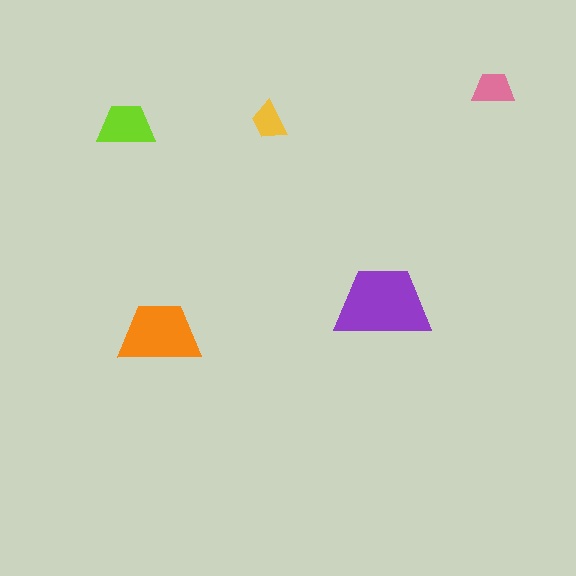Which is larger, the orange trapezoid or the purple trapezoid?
The purple one.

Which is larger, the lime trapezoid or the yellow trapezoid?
The lime one.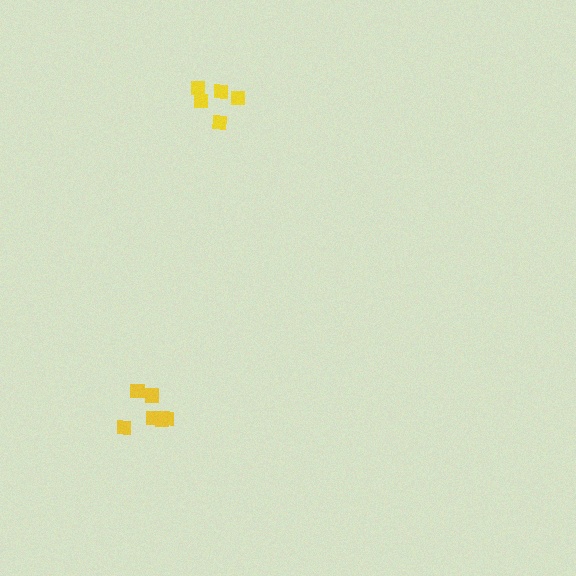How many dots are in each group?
Group 1: 6 dots, Group 2: 5 dots (11 total).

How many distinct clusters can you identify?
There are 2 distinct clusters.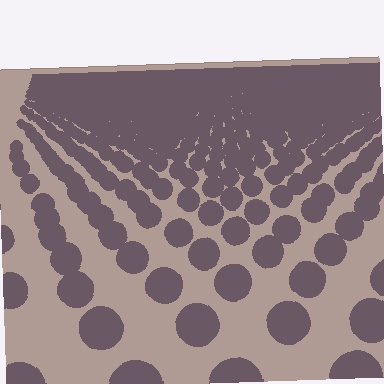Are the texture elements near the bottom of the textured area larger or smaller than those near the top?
Larger. Near the bottom, elements are closer to the viewer and appear at a bigger on-screen size.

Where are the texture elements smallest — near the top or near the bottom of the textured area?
Near the top.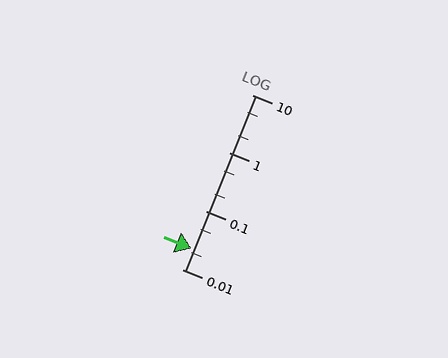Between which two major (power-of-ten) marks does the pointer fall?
The pointer is between 0.01 and 0.1.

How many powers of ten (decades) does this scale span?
The scale spans 3 decades, from 0.01 to 10.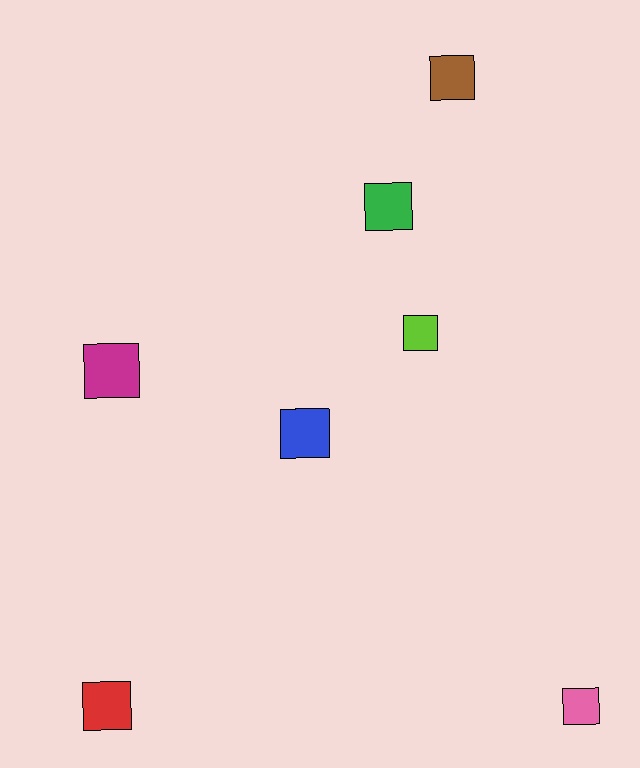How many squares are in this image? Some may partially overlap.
There are 7 squares.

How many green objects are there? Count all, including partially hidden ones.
There is 1 green object.